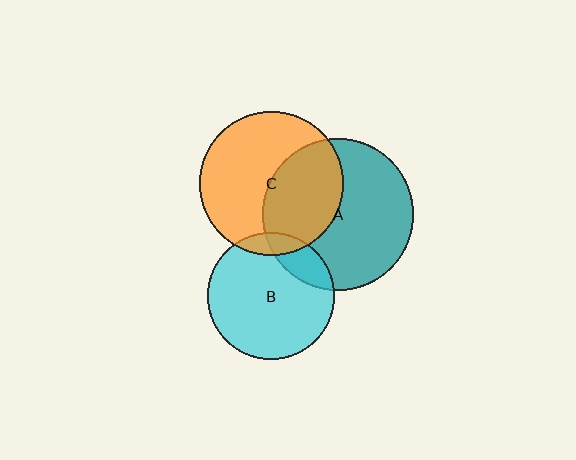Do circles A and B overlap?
Yes.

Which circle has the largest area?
Circle A (teal).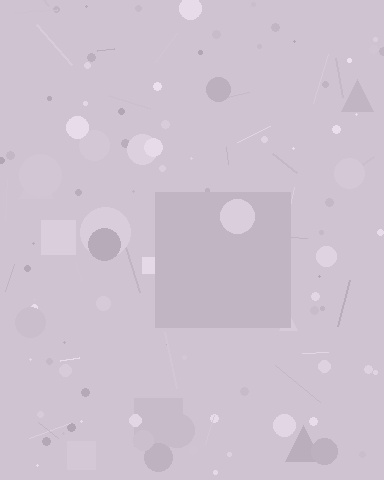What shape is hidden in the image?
A square is hidden in the image.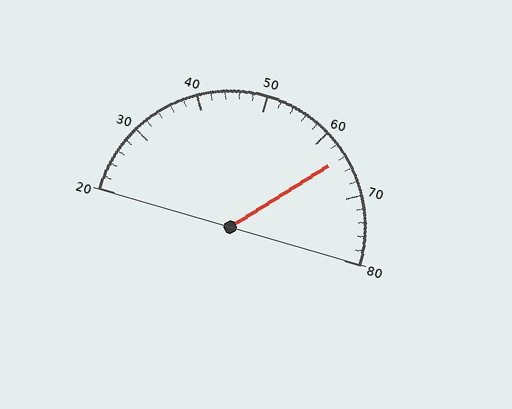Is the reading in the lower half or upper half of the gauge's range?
The reading is in the upper half of the range (20 to 80).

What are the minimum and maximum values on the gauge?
The gauge ranges from 20 to 80.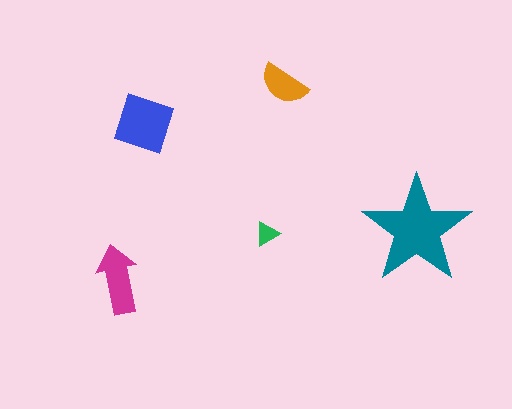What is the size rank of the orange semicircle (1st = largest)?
4th.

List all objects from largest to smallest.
The teal star, the blue square, the magenta arrow, the orange semicircle, the green triangle.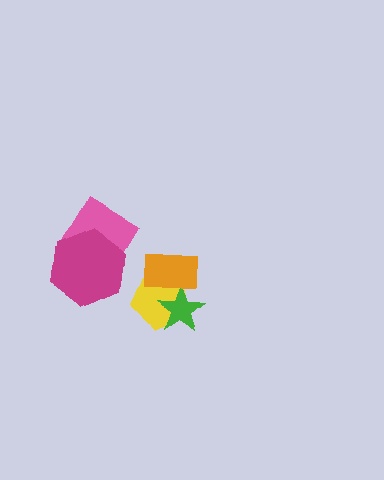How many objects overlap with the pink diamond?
1 object overlaps with the pink diamond.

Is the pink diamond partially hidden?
Yes, it is partially covered by another shape.